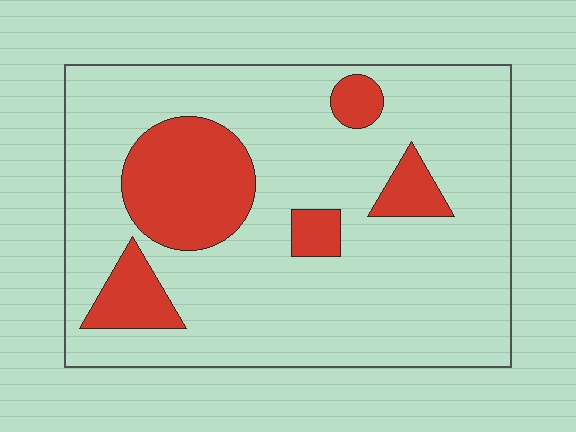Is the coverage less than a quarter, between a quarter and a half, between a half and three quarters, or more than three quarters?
Less than a quarter.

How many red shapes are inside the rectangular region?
5.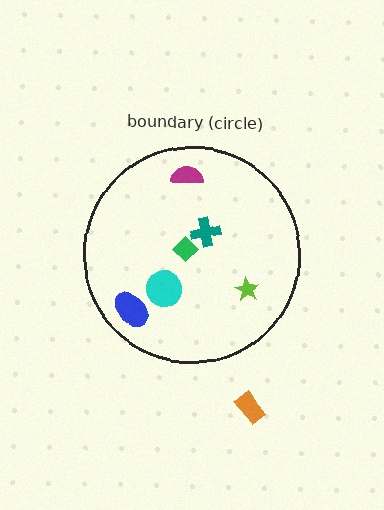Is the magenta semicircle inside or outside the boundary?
Inside.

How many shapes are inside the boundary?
6 inside, 1 outside.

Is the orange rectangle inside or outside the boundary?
Outside.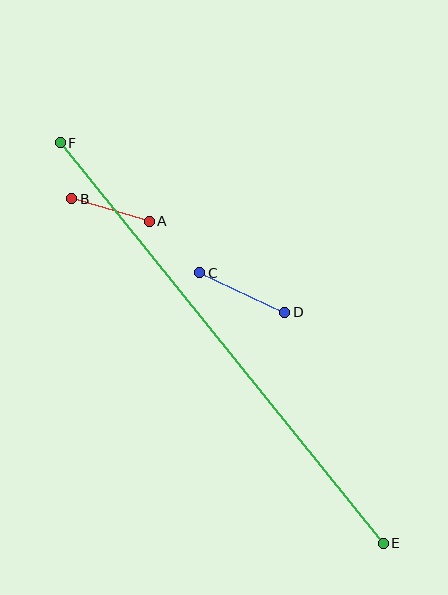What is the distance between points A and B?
The distance is approximately 81 pixels.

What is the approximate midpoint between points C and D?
The midpoint is at approximately (242, 293) pixels.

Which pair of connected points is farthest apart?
Points E and F are farthest apart.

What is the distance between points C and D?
The distance is approximately 93 pixels.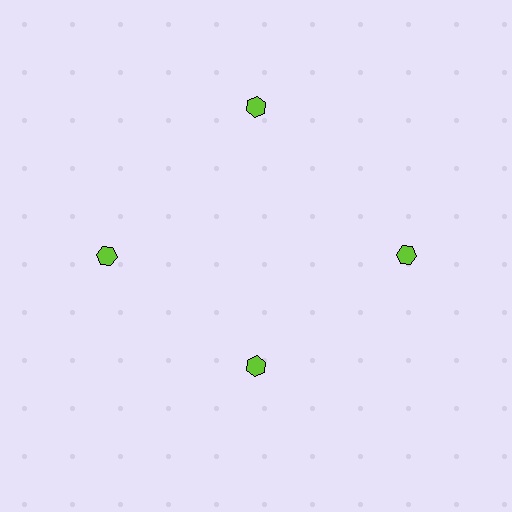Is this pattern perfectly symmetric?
No. The 4 lime hexagons are arranged in a ring, but one element near the 6 o'clock position is pulled inward toward the center, breaking the 4-fold rotational symmetry.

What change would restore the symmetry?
The symmetry would be restored by moving it outward, back onto the ring so that all 4 hexagons sit at equal angles and equal distance from the center.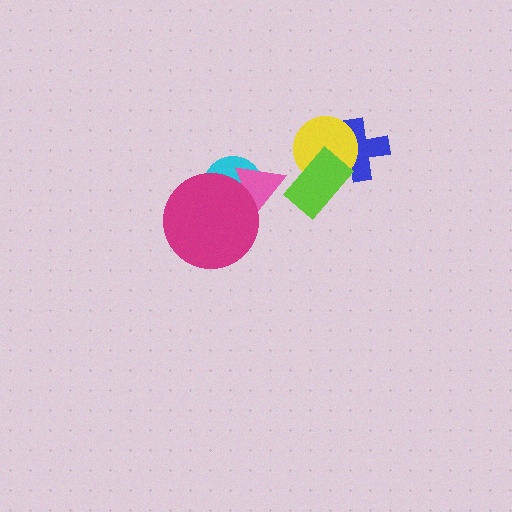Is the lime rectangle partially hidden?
No, no other shape covers it.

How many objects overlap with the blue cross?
2 objects overlap with the blue cross.